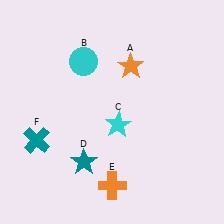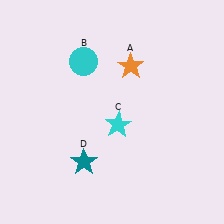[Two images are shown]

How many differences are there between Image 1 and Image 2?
There are 2 differences between the two images.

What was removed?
The orange cross (E), the teal cross (F) were removed in Image 2.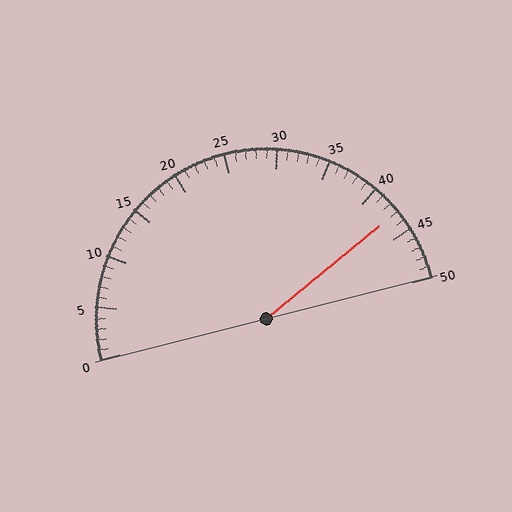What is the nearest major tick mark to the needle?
The nearest major tick mark is 45.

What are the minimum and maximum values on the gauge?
The gauge ranges from 0 to 50.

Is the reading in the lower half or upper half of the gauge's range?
The reading is in the upper half of the range (0 to 50).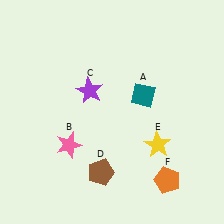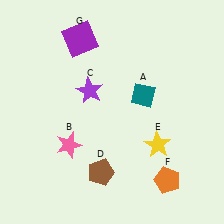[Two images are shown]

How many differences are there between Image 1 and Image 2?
There is 1 difference between the two images.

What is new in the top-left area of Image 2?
A purple square (G) was added in the top-left area of Image 2.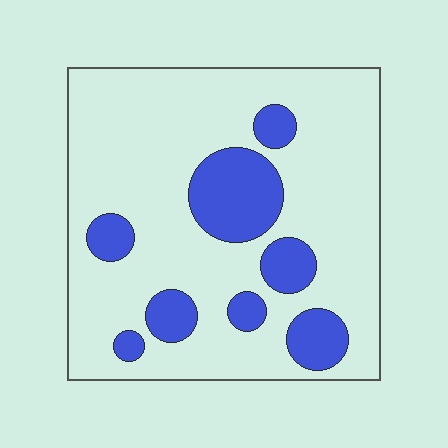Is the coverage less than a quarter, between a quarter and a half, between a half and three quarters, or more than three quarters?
Less than a quarter.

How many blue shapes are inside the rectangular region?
8.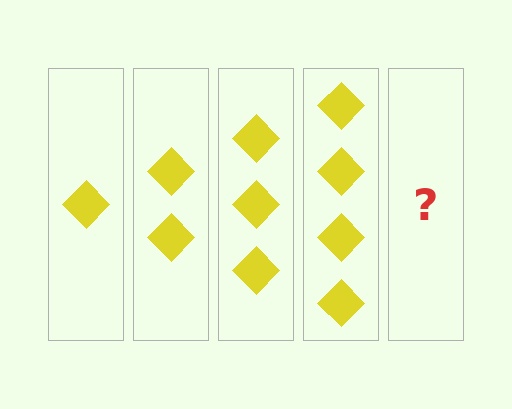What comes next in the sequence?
The next element should be 5 diamonds.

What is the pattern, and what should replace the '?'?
The pattern is that each step adds one more diamond. The '?' should be 5 diamonds.